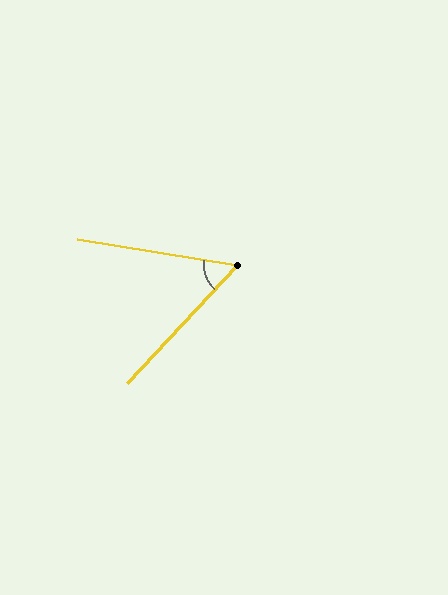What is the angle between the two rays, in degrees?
Approximately 56 degrees.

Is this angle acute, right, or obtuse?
It is acute.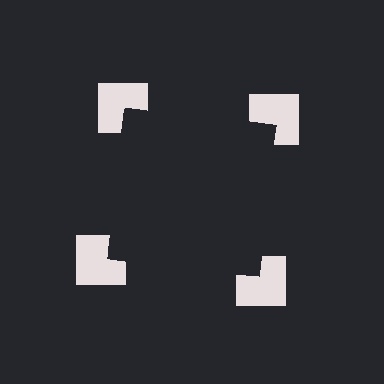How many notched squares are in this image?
There are 4 — one at each vertex of the illusory square.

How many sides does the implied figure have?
4 sides.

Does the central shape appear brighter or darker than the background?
It typically appears slightly darker than the background, even though no actual brightness change is drawn.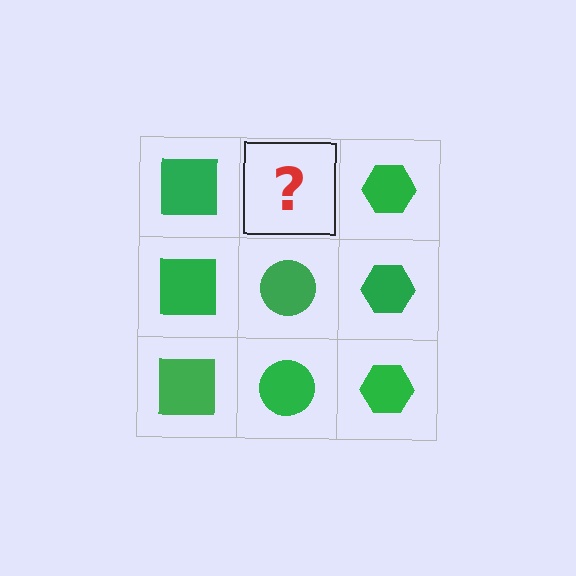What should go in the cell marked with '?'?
The missing cell should contain a green circle.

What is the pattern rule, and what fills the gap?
The rule is that each column has a consistent shape. The gap should be filled with a green circle.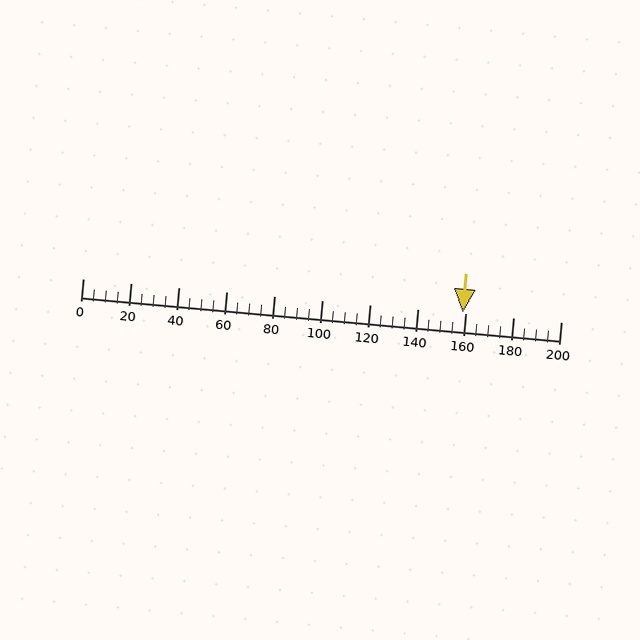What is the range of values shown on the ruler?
The ruler shows values from 0 to 200.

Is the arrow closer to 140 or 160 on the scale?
The arrow is closer to 160.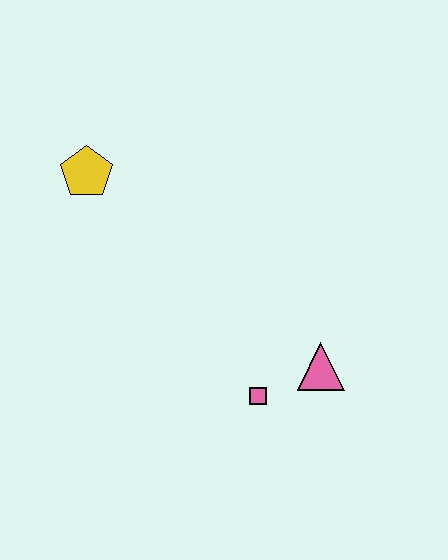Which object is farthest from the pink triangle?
The yellow pentagon is farthest from the pink triangle.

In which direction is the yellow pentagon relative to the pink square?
The yellow pentagon is above the pink square.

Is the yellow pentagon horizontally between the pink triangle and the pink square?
No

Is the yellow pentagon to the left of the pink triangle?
Yes